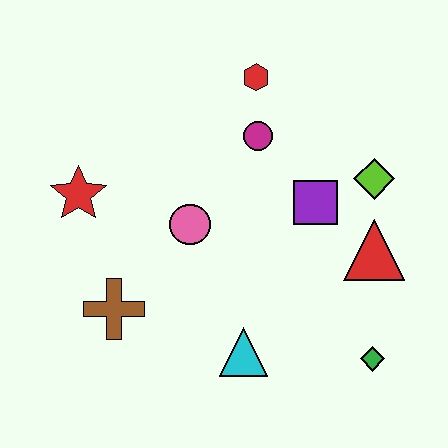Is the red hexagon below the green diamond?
No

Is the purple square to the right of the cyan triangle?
Yes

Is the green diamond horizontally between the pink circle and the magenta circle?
No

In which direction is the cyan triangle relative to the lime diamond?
The cyan triangle is below the lime diamond.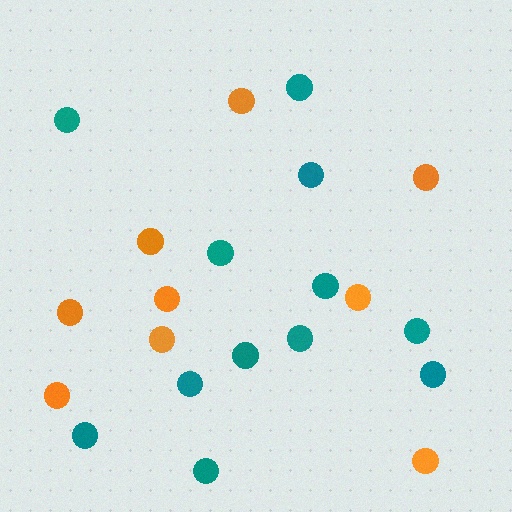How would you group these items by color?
There are 2 groups: one group of teal circles (12) and one group of orange circles (9).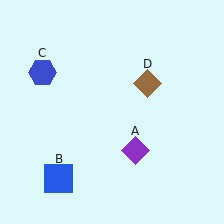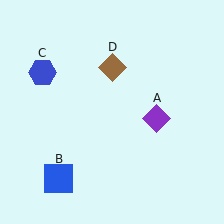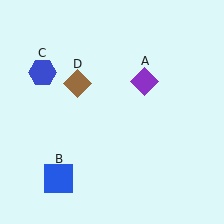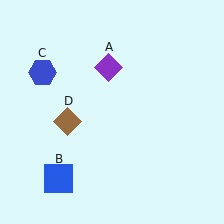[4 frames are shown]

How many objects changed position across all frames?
2 objects changed position: purple diamond (object A), brown diamond (object D).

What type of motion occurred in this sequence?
The purple diamond (object A), brown diamond (object D) rotated counterclockwise around the center of the scene.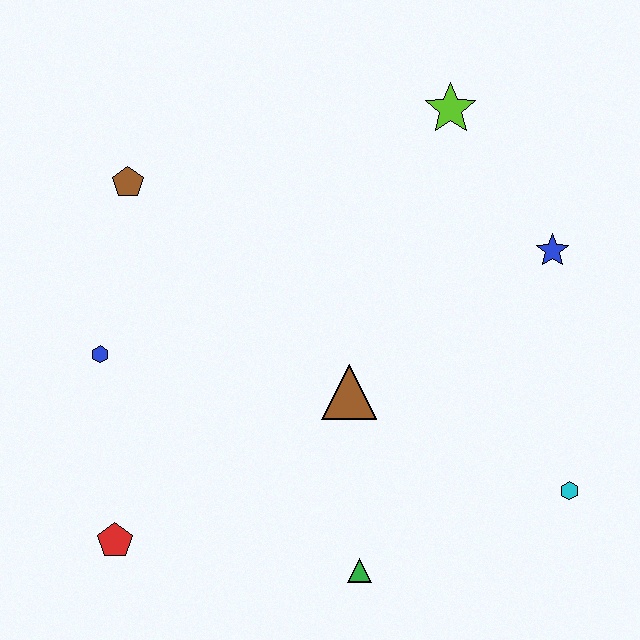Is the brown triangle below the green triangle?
No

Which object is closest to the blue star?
The lime star is closest to the blue star.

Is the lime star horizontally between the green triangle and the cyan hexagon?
Yes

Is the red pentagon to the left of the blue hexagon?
No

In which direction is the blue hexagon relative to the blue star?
The blue hexagon is to the left of the blue star.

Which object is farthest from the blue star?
The red pentagon is farthest from the blue star.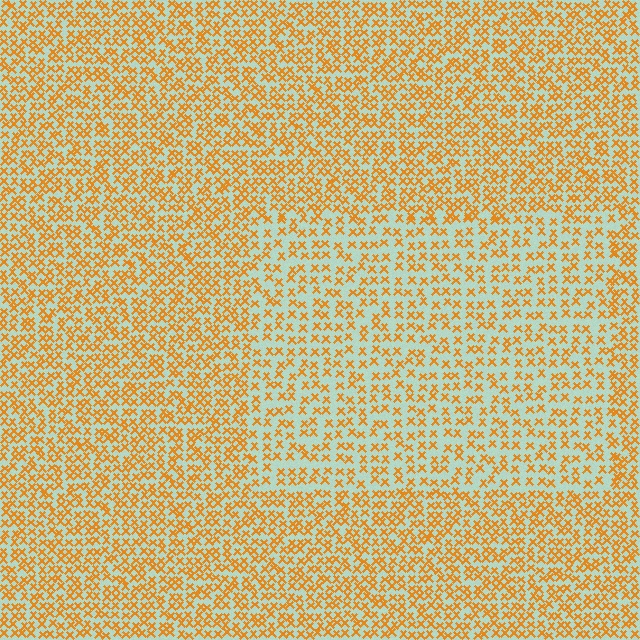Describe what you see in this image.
The image contains small orange elements arranged at two different densities. A rectangle-shaped region is visible where the elements are less densely packed than the surrounding area.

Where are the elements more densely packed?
The elements are more densely packed outside the rectangle boundary.